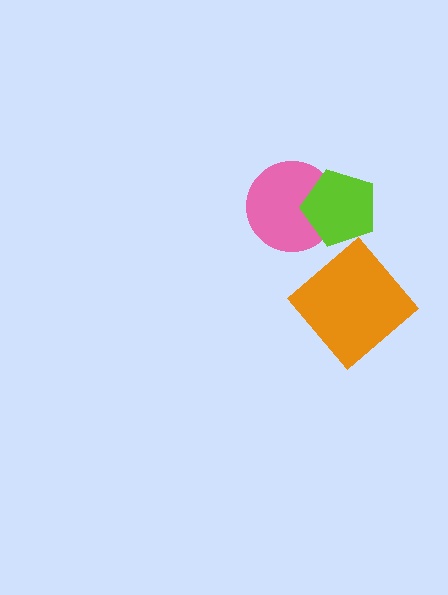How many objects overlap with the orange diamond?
0 objects overlap with the orange diamond.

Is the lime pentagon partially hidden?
No, no other shape covers it.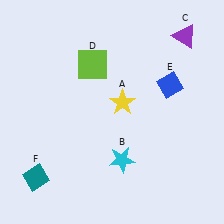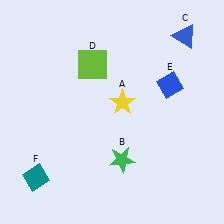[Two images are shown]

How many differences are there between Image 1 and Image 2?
There are 2 differences between the two images.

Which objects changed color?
B changed from cyan to green. C changed from purple to blue.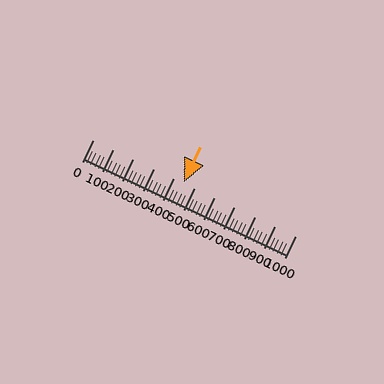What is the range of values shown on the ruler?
The ruler shows values from 0 to 1000.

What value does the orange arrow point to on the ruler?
The orange arrow points to approximately 450.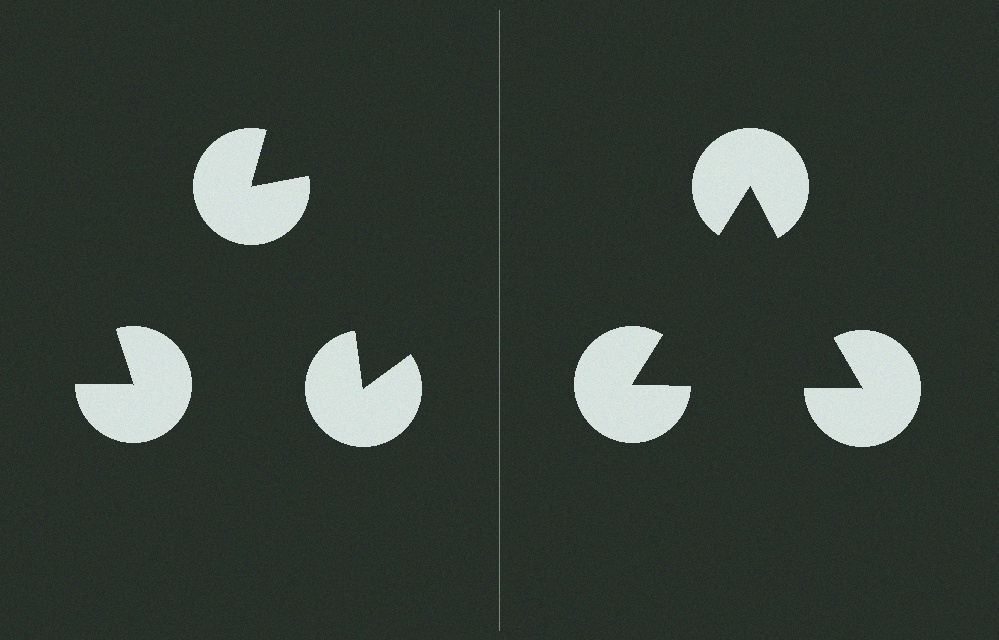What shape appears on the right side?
An illusory triangle.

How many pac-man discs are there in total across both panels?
6 — 3 on each side.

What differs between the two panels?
The pac-man discs are positioned identically on both sides; only the wedge orientations differ. On the right they align to a triangle; on the left they are misaligned.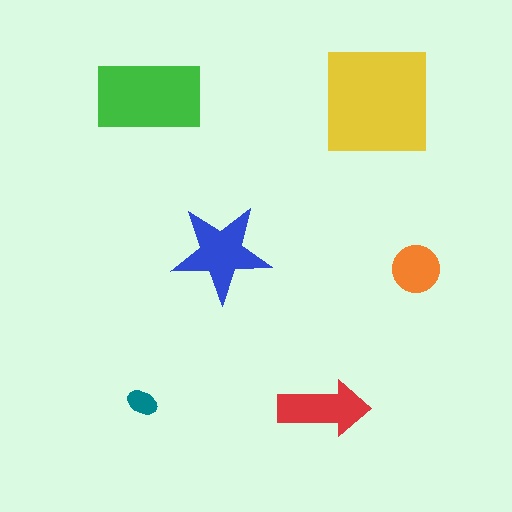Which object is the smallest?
The teal ellipse.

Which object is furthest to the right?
The orange circle is rightmost.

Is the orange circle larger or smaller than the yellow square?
Smaller.